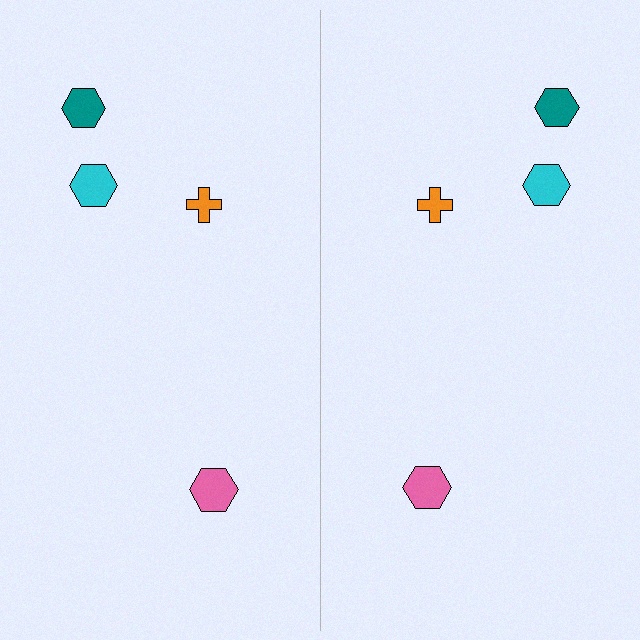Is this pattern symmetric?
Yes, this pattern has bilateral (reflection) symmetry.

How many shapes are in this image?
There are 8 shapes in this image.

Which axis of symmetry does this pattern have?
The pattern has a vertical axis of symmetry running through the center of the image.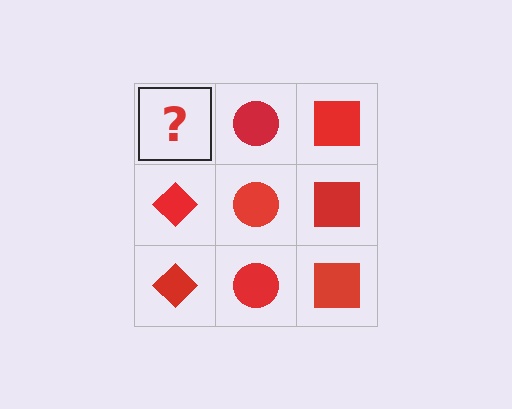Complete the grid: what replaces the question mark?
The question mark should be replaced with a red diamond.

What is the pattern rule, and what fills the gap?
The rule is that each column has a consistent shape. The gap should be filled with a red diamond.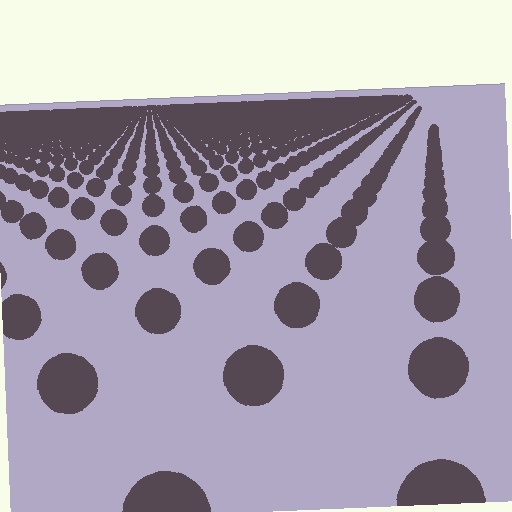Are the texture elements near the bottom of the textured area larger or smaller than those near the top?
Larger. Near the bottom, elements are closer to the viewer and appear at a bigger on-screen size.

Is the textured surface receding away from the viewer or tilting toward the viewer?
The surface is receding away from the viewer. Texture elements get smaller and denser toward the top.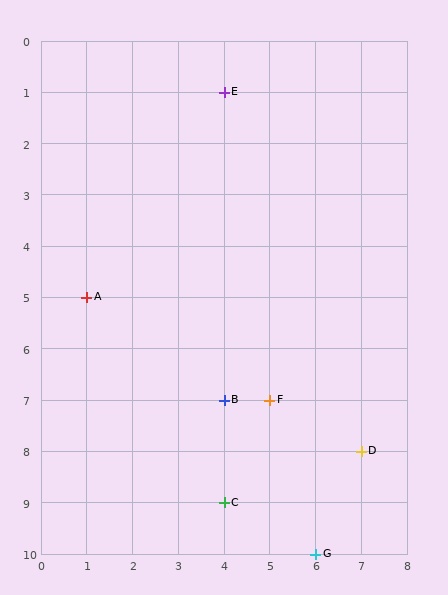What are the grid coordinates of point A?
Point A is at grid coordinates (1, 5).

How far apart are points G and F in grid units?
Points G and F are 1 column and 3 rows apart (about 3.2 grid units diagonally).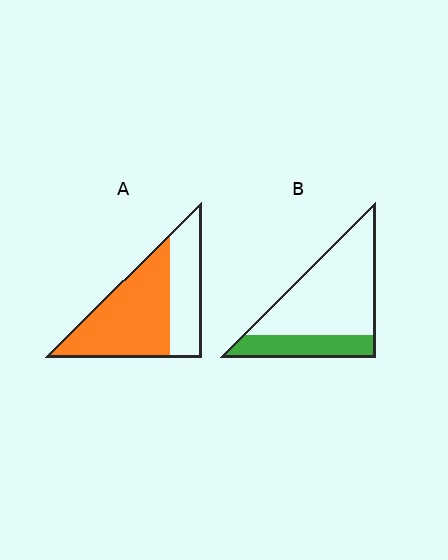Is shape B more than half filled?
No.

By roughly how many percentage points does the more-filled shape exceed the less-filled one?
By roughly 35 percentage points (A over B).